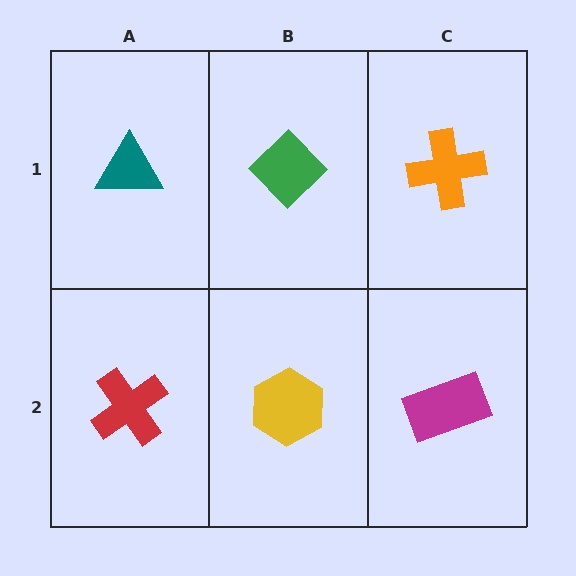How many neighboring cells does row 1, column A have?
2.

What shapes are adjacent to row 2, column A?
A teal triangle (row 1, column A), a yellow hexagon (row 2, column B).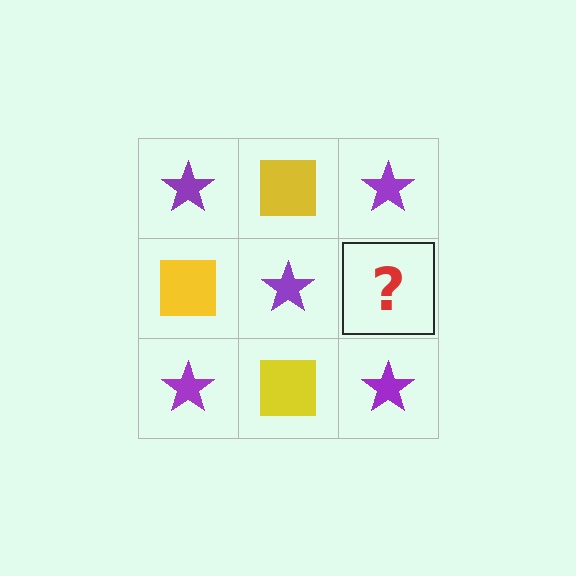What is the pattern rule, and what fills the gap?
The rule is that it alternates purple star and yellow square in a checkerboard pattern. The gap should be filled with a yellow square.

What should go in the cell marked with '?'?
The missing cell should contain a yellow square.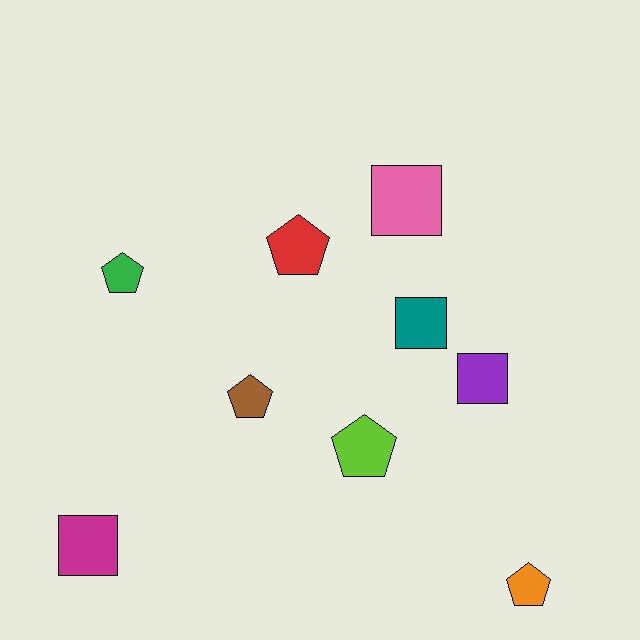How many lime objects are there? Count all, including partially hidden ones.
There is 1 lime object.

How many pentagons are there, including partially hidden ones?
There are 5 pentagons.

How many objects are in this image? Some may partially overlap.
There are 9 objects.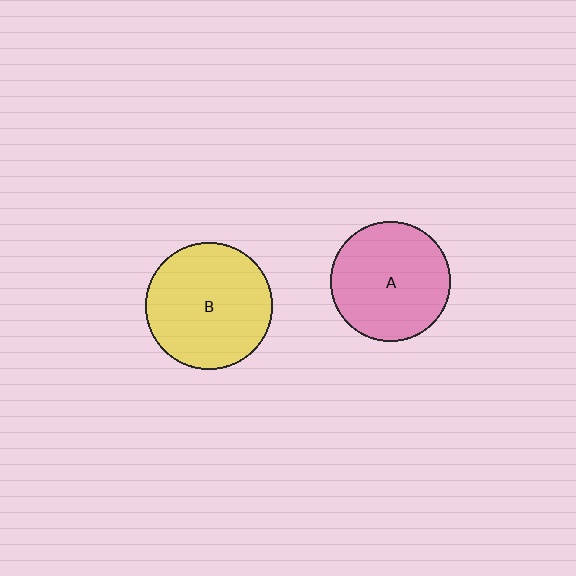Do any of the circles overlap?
No, none of the circles overlap.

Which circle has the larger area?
Circle B (yellow).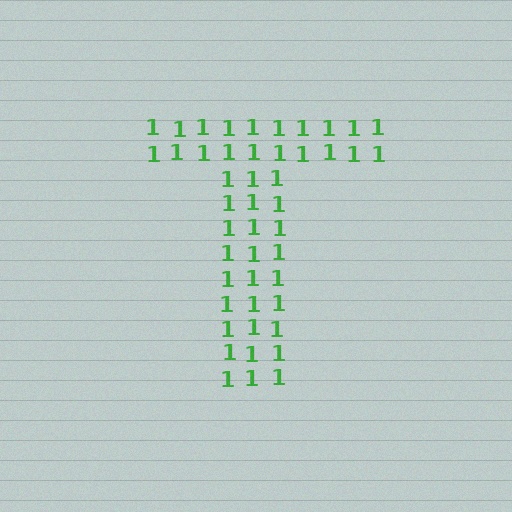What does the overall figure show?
The overall figure shows the letter T.